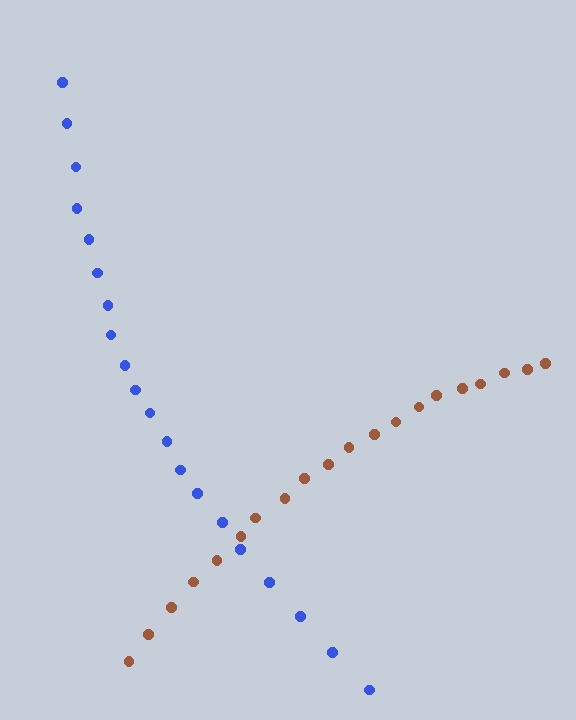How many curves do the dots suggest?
There are 2 distinct paths.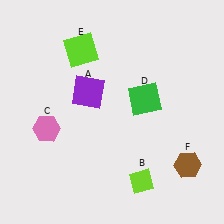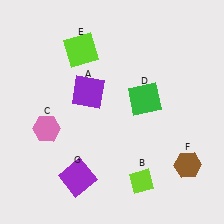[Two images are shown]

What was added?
A purple square (G) was added in Image 2.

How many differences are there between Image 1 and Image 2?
There is 1 difference between the two images.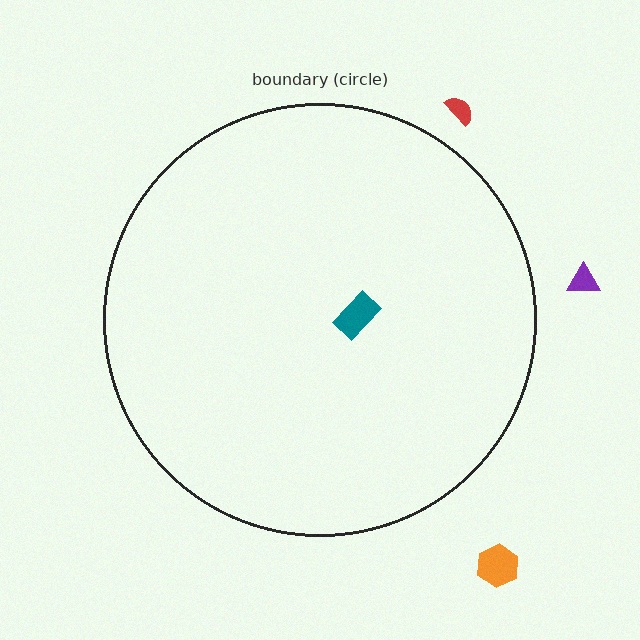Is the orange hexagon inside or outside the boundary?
Outside.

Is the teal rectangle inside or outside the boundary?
Inside.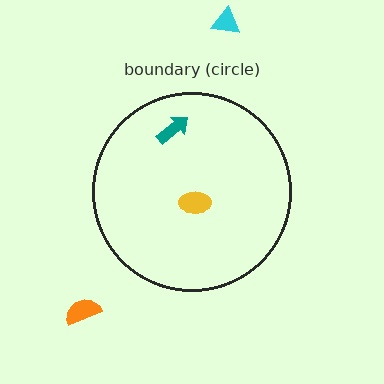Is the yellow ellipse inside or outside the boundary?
Inside.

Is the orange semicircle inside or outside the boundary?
Outside.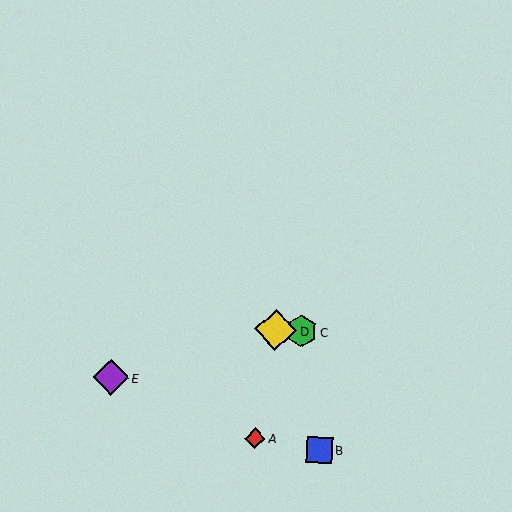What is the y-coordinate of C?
Object C is at y≈331.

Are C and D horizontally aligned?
Yes, both are at y≈331.